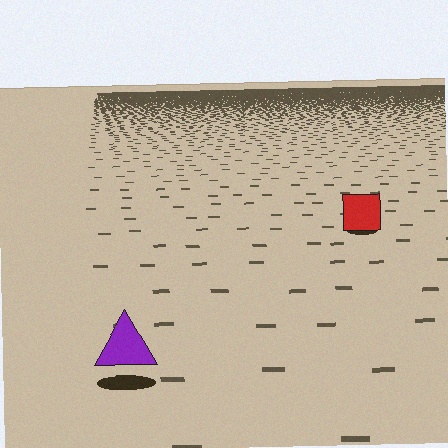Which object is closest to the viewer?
The purple triangle is closest. The texture marks near it are larger and more spread out.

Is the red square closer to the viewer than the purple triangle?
No. The purple triangle is closer — you can tell from the texture gradient: the ground texture is coarser near it.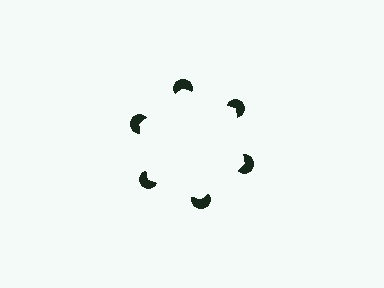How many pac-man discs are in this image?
There are 6 — one at each vertex of the illusory hexagon.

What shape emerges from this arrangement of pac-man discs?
An illusory hexagon — its edges are inferred from the aligned wedge cuts in the pac-man discs, not physically drawn.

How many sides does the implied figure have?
6 sides.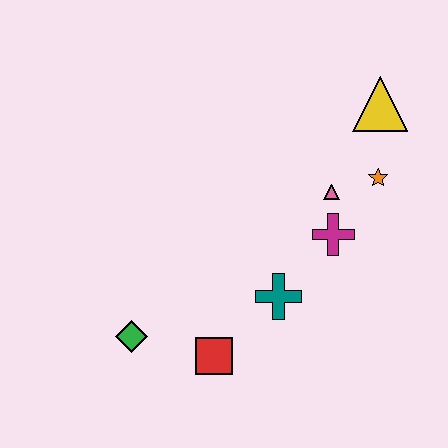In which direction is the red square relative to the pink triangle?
The red square is below the pink triangle.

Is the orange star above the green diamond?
Yes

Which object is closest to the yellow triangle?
The orange star is closest to the yellow triangle.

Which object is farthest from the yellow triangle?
The green diamond is farthest from the yellow triangle.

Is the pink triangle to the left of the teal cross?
No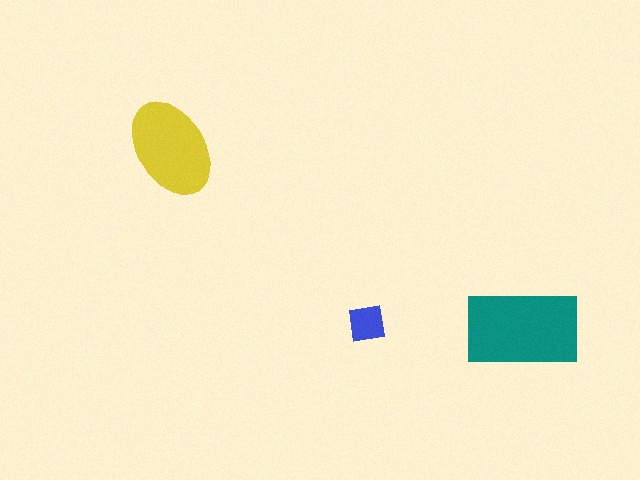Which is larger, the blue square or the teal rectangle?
The teal rectangle.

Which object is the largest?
The teal rectangle.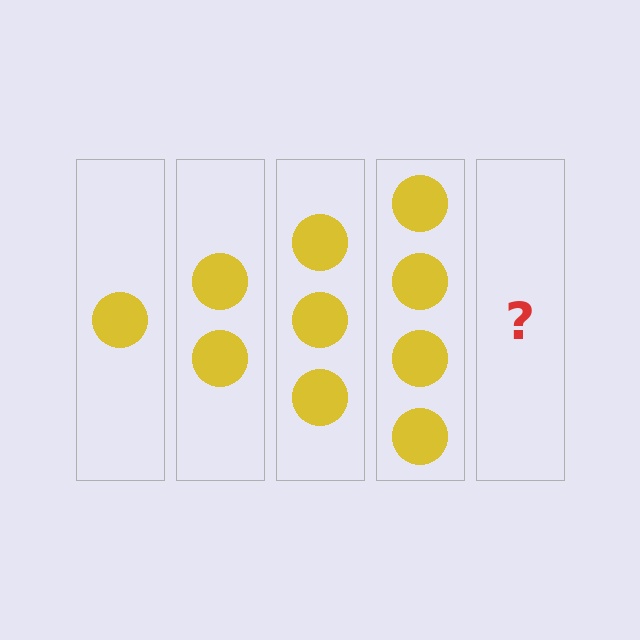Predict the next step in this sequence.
The next step is 5 circles.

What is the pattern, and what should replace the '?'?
The pattern is that each step adds one more circle. The '?' should be 5 circles.